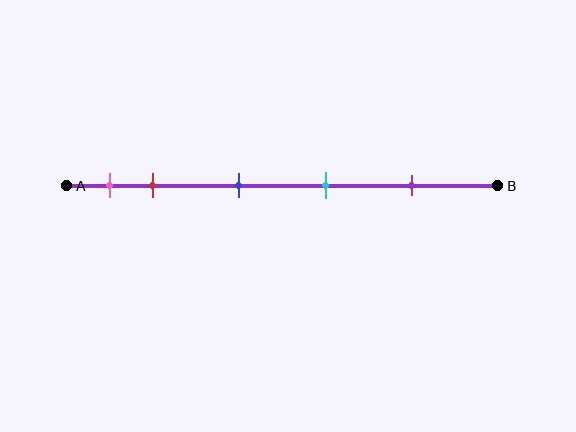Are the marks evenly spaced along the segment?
No, the marks are not evenly spaced.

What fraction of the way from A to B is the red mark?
The red mark is approximately 20% (0.2) of the way from A to B.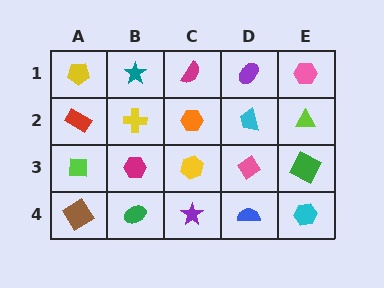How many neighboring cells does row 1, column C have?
3.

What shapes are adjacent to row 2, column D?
A purple ellipse (row 1, column D), a pink diamond (row 3, column D), an orange hexagon (row 2, column C), a lime triangle (row 2, column E).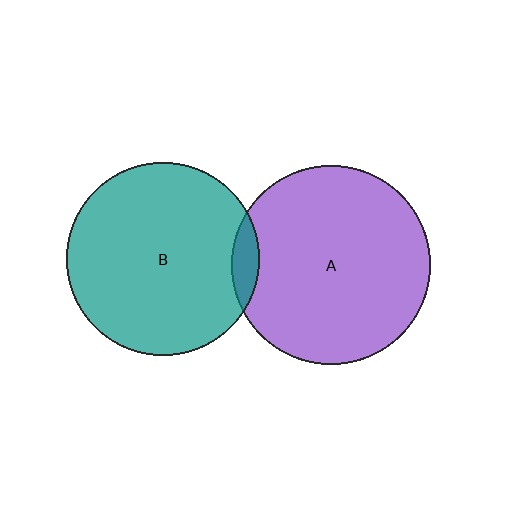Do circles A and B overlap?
Yes.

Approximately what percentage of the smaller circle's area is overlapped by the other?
Approximately 5%.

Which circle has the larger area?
Circle A (purple).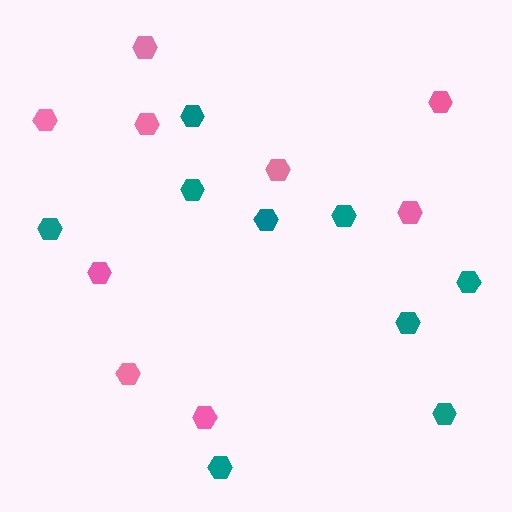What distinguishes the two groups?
There are 2 groups: one group of pink hexagons (9) and one group of teal hexagons (9).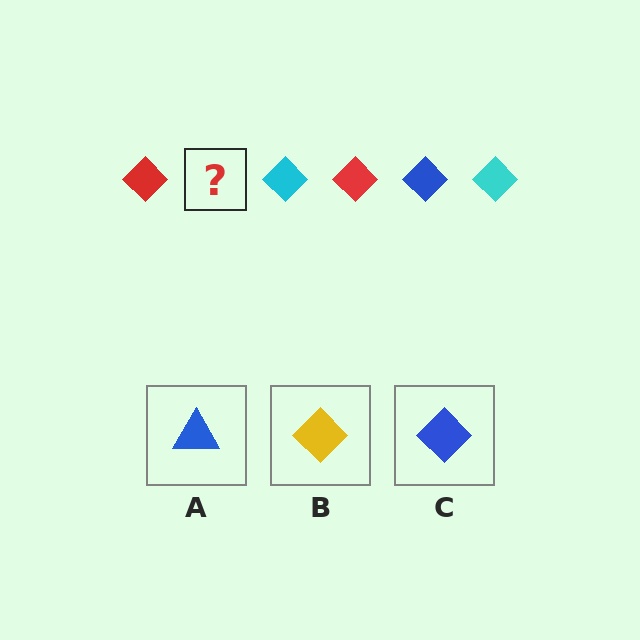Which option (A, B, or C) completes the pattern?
C.